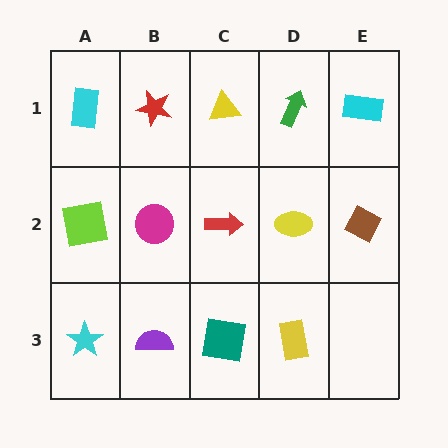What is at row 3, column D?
A yellow rectangle.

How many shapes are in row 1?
5 shapes.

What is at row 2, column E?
A brown diamond.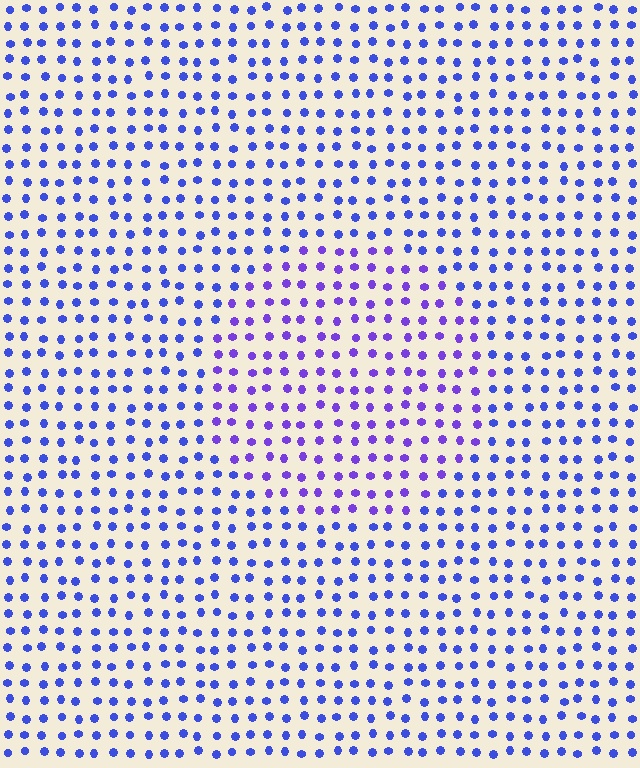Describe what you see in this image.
The image is filled with small blue elements in a uniform arrangement. A circle-shaped region is visible where the elements are tinted to a slightly different hue, forming a subtle color boundary.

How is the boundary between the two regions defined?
The boundary is defined purely by a slight shift in hue (about 29 degrees). Spacing, size, and orientation are identical on both sides.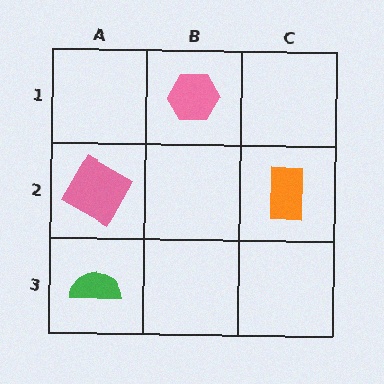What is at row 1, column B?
A pink hexagon.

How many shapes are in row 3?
1 shape.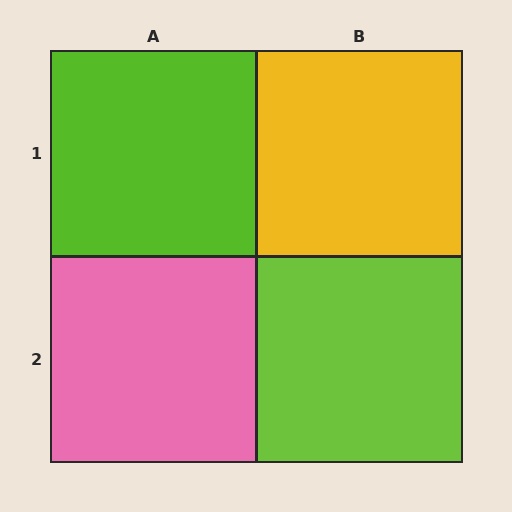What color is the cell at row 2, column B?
Lime.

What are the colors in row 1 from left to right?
Lime, yellow.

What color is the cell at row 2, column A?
Pink.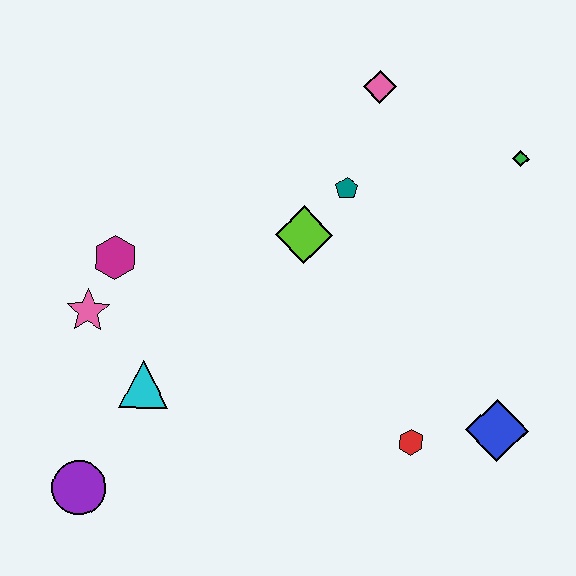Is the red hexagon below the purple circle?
No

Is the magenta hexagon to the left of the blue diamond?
Yes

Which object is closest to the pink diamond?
The teal pentagon is closest to the pink diamond.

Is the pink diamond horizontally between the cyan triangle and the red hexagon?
Yes